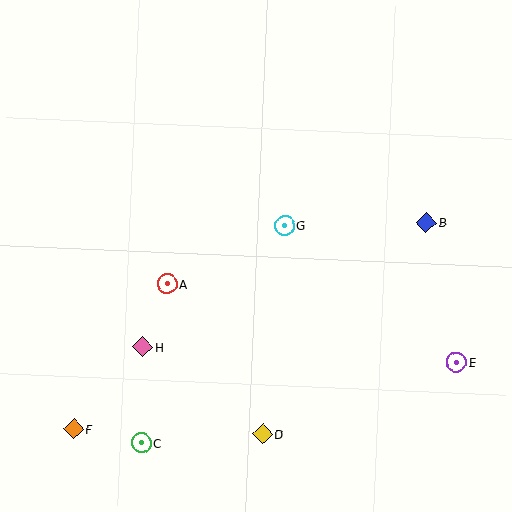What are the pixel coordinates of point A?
Point A is at (167, 284).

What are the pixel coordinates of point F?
Point F is at (74, 429).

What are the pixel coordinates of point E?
Point E is at (456, 362).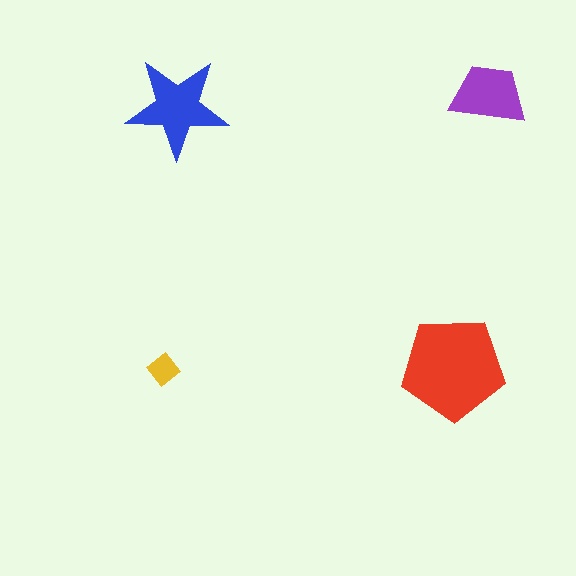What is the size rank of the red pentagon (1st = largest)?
1st.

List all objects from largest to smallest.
The red pentagon, the blue star, the purple trapezoid, the yellow diamond.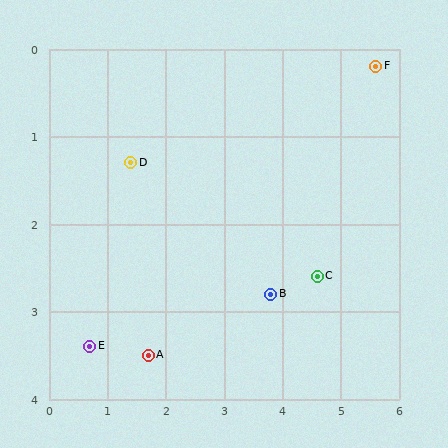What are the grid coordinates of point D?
Point D is at approximately (1.4, 1.3).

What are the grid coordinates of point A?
Point A is at approximately (1.7, 3.5).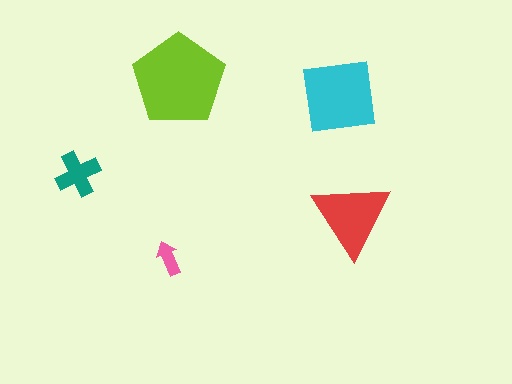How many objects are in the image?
There are 5 objects in the image.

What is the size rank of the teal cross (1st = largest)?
4th.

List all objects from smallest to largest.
The pink arrow, the teal cross, the red triangle, the cyan square, the lime pentagon.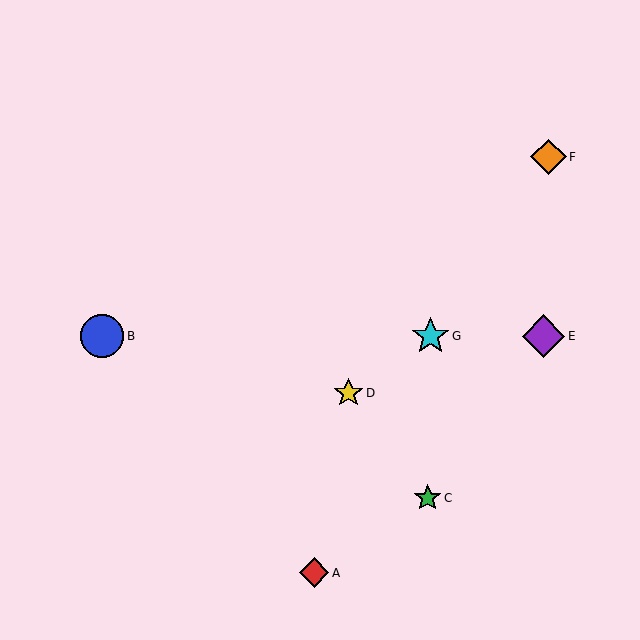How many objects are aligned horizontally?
3 objects (B, E, G) are aligned horizontally.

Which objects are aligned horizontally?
Objects B, E, G are aligned horizontally.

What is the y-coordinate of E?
Object E is at y≈336.